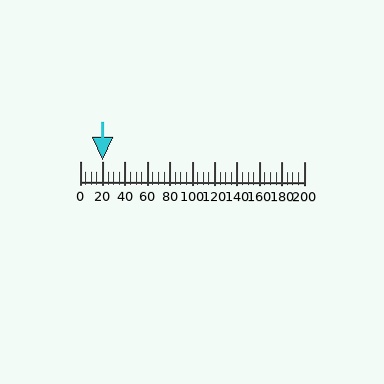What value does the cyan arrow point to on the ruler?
The cyan arrow points to approximately 20.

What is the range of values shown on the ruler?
The ruler shows values from 0 to 200.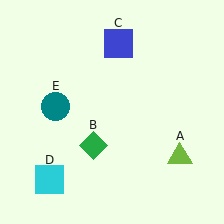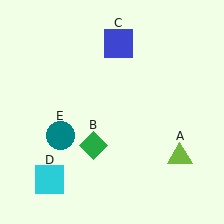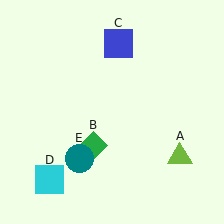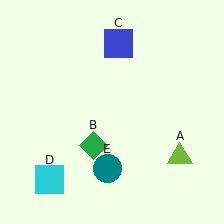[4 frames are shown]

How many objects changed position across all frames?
1 object changed position: teal circle (object E).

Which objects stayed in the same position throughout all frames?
Lime triangle (object A) and green diamond (object B) and blue square (object C) and cyan square (object D) remained stationary.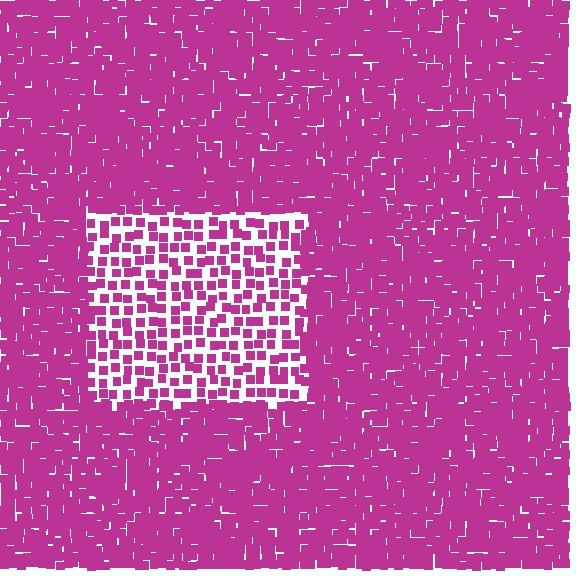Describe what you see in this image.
The image contains small magenta elements arranged at two different densities. A rectangle-shaped region is visible where the elements are less densely packed than the surrounding area.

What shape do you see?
I see a rectangle.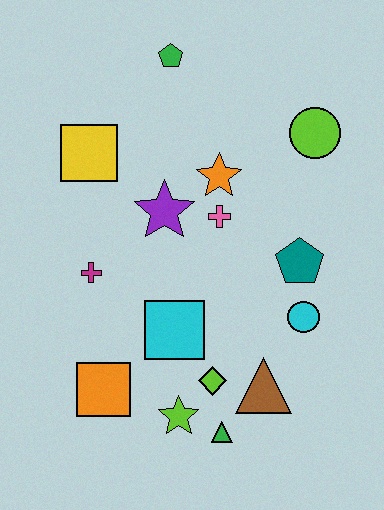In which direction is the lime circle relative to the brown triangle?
The lime circle is above the brown triangle.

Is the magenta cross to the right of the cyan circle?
No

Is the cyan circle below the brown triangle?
No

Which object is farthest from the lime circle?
The orange square is farthest from the lime circle.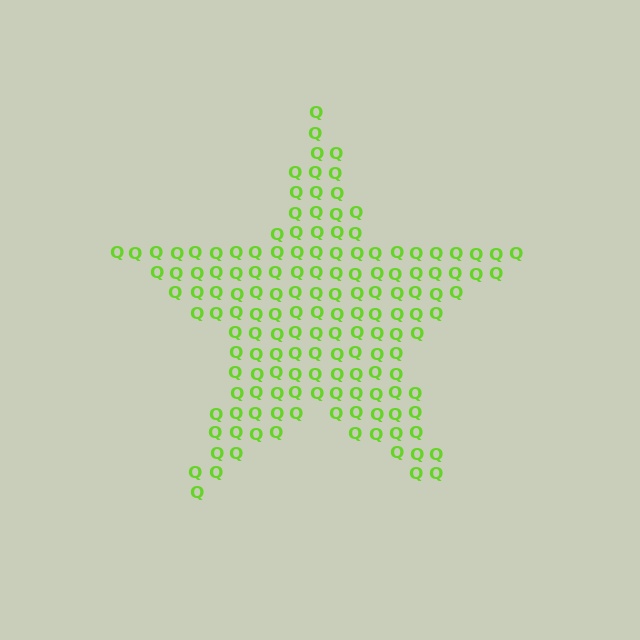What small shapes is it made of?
It is made of small letter Q's.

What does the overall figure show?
The overall figure shows a star.